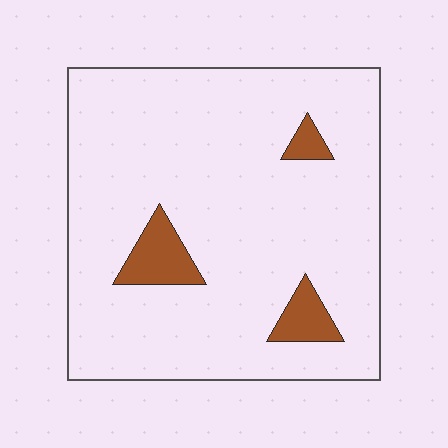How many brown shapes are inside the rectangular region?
3.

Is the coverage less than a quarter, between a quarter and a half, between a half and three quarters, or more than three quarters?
Less than a quarter.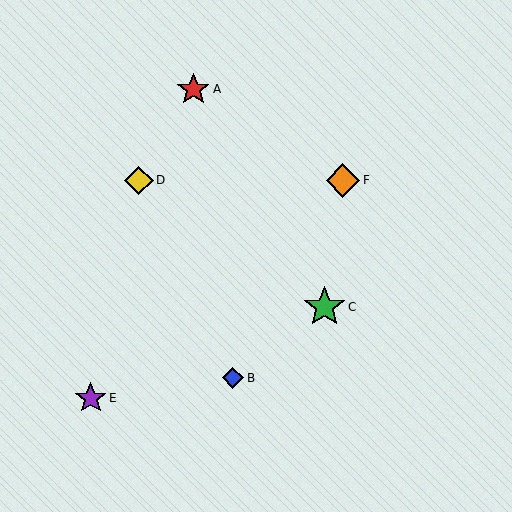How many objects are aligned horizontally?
2 objects (D, F) are aligned horizontally.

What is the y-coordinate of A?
Object A is at y≈90.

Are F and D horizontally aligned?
Yes, both are at y≈180.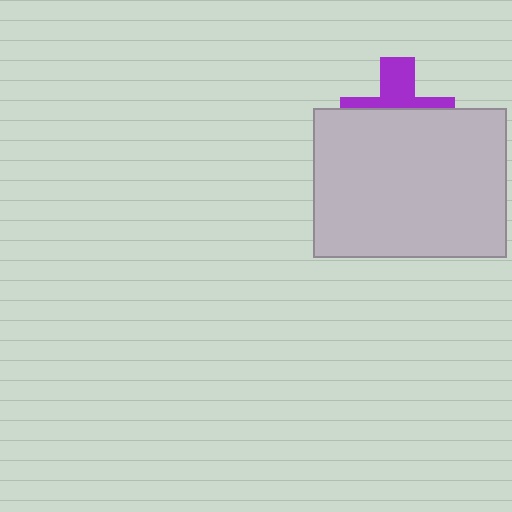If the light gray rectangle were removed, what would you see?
You would see the complete purple cross.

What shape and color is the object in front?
The object in front is a light gray rectangle.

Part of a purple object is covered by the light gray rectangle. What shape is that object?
It is a cross.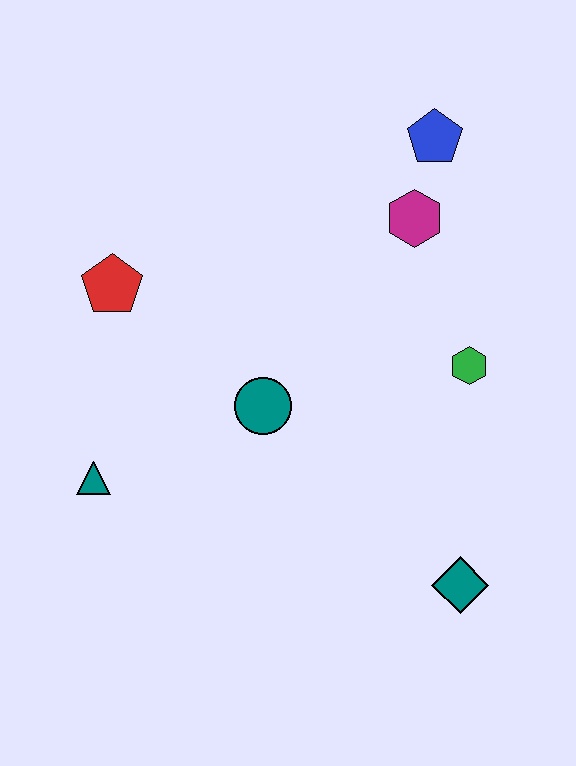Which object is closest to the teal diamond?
The green hexagon is closest to the teal diamond.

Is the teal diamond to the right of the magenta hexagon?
Yes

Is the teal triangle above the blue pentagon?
No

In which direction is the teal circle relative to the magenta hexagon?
The teal circle is below the magenta hexagon.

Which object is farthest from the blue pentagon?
The teal triangle is farthest from the blue pentagon.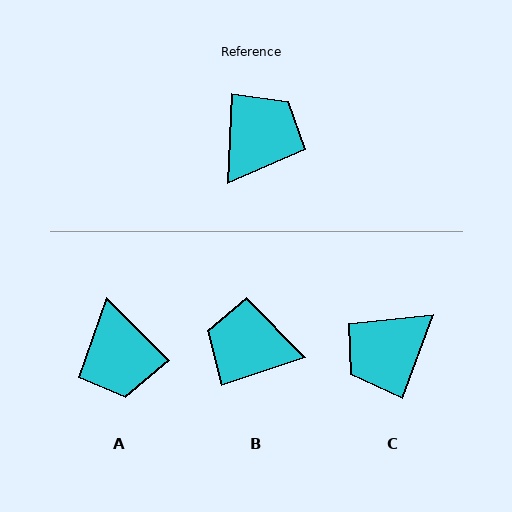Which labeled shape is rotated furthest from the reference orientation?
C, about 162 degrees away.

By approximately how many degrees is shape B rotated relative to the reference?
Approximately 111 degrees counter-clockwise.